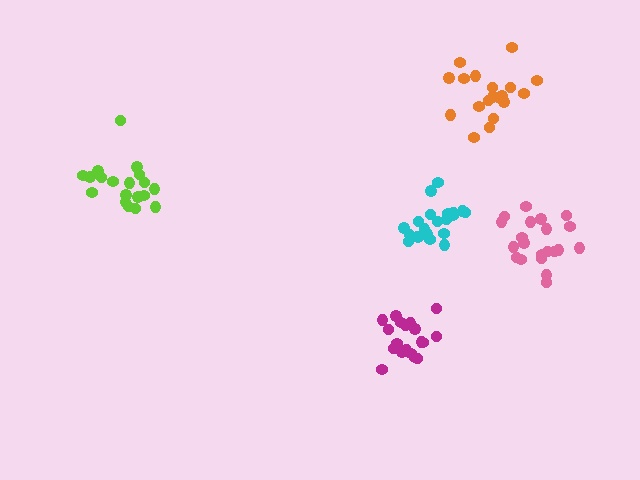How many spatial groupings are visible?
There are 5 spatial groupings.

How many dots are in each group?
Group 1: 19 dots, Group 2: 19 dots, Group 3: 21 dots, Group 4: 21 dots, Group 5: 19 dots (99 total).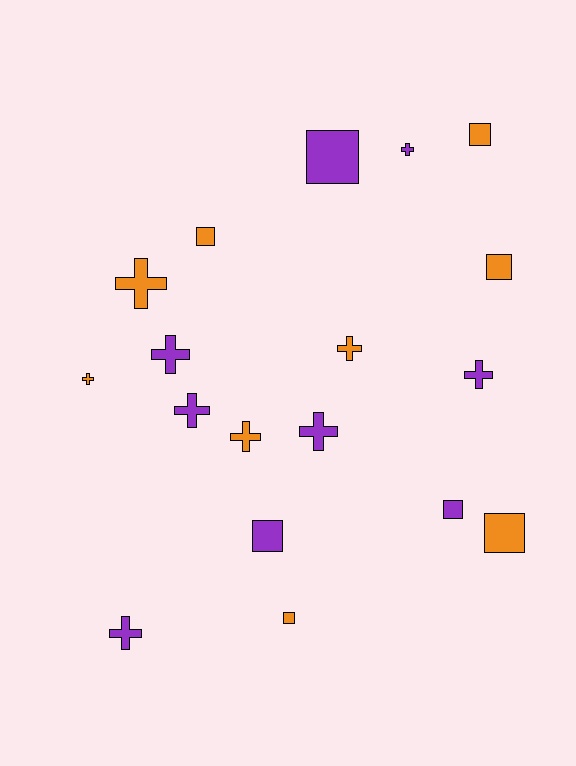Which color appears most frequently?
Orange, with 9 objects.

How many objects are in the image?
There are 18 objects.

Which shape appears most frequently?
Cross, with 10 objects.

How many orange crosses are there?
There are 4 orange crosses.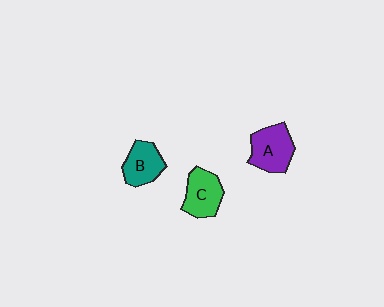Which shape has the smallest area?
Shape B (teal).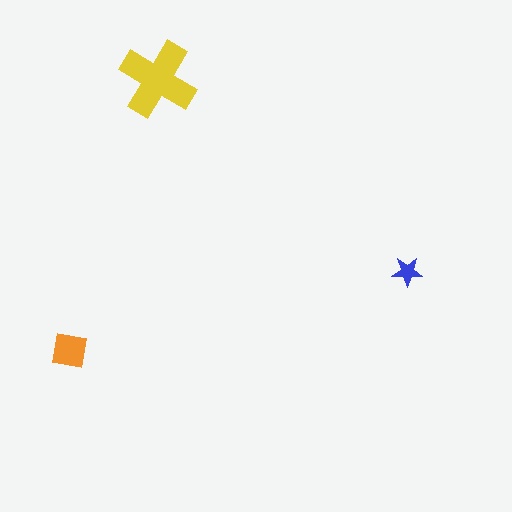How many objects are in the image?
There are 3 objects in the image.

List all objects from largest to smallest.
The yellow cross, the orange square, the blue star.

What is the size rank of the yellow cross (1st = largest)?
1st.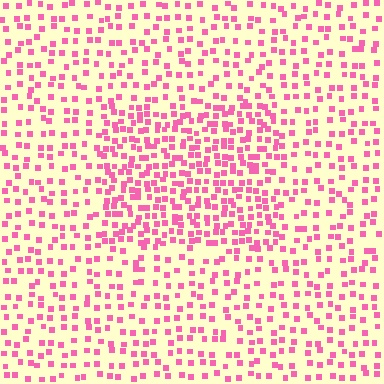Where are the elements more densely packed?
The elements are more densely packed inside the rectangle boundary.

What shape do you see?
I see a rectangle.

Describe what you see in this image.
The image contains small pink elements arranged at two different densities. A rectangle-shaped region is visible where the elements are more densely packed than the surrounding area.